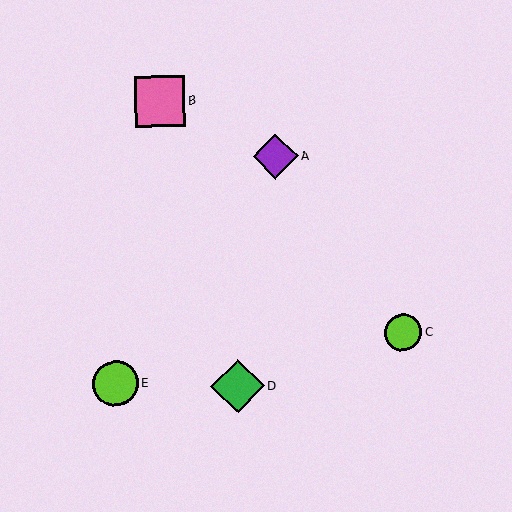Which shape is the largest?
The green diamond (labeled D) is the largest.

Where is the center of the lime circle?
The center of the lime circle is at (403, 332).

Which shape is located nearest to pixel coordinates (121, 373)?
The lime circle (labeled E) at (115, 383) is nearest to that location.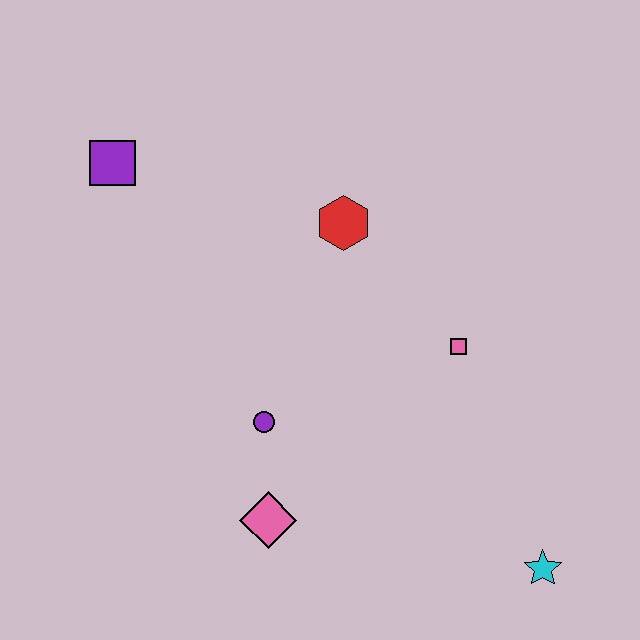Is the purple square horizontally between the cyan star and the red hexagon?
No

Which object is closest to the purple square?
The red hexagon is closest to the purple square.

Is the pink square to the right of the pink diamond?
Yes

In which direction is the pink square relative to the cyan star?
The pink square is above the cyan star.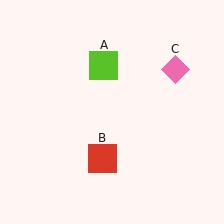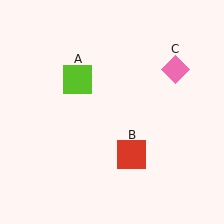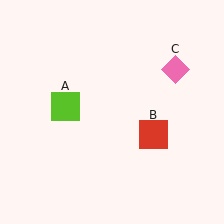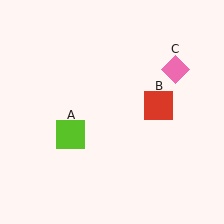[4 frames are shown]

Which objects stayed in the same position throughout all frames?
Pink diamond (object C) remained stationary.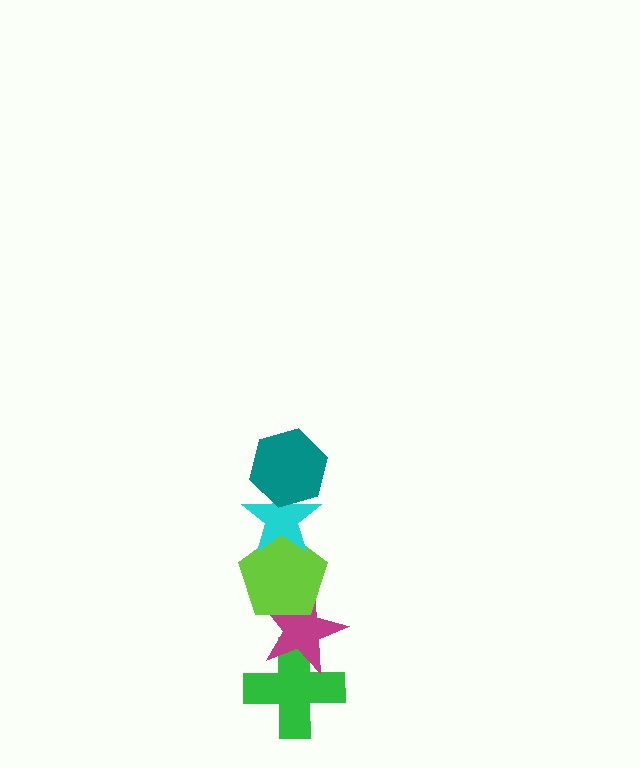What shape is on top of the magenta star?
The lime pentagon is on top of the magenta star.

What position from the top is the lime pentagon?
The lime pentagon is 3rd from the top.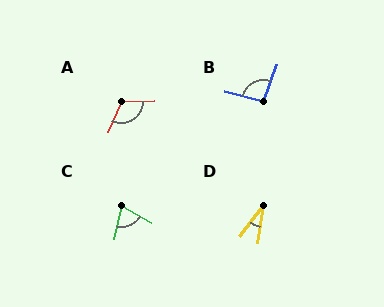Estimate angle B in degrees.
Approximately 95 degrees.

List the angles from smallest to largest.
D (28°), C (72°), B (95°), A (117°).